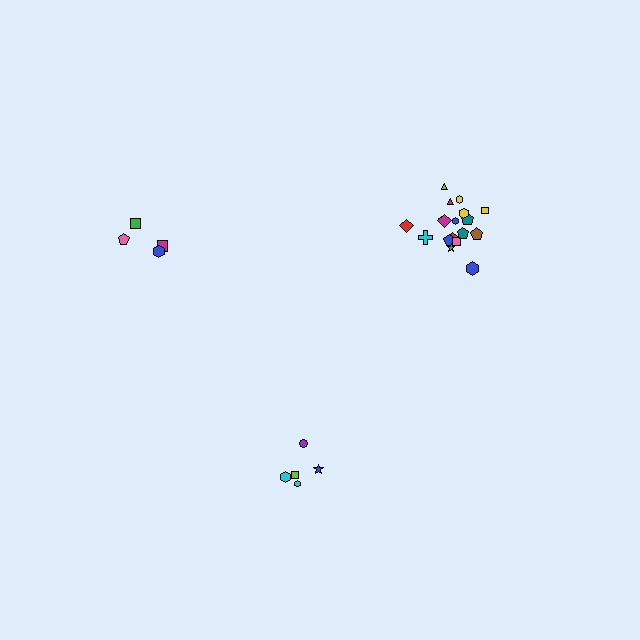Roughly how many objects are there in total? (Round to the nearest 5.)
Roughly 25 objects in total.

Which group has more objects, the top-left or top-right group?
The top-right group.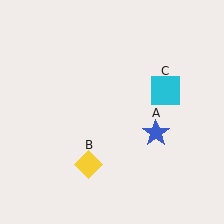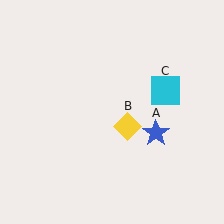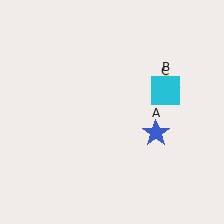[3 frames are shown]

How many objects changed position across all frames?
1 object changed position: yellow diamond (object B).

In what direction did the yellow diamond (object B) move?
The yellow diamond (object B) moved up and to the right.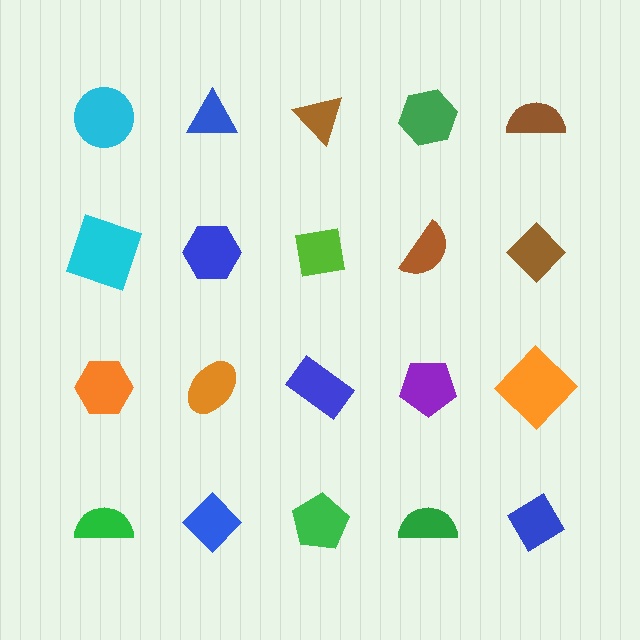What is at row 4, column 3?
A green pentagon.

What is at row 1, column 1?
A cyan circle.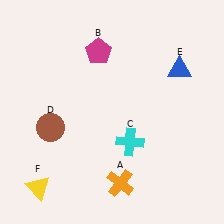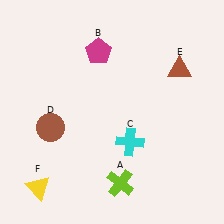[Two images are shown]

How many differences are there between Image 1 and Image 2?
There are 2 differences between the two images.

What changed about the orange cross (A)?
In Image 1, A is orange. In Image 2, it changed to lime.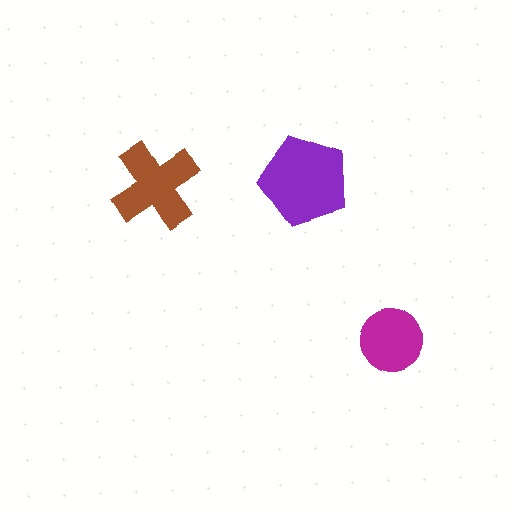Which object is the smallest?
The magenta circle.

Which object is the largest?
The purple pentagon.